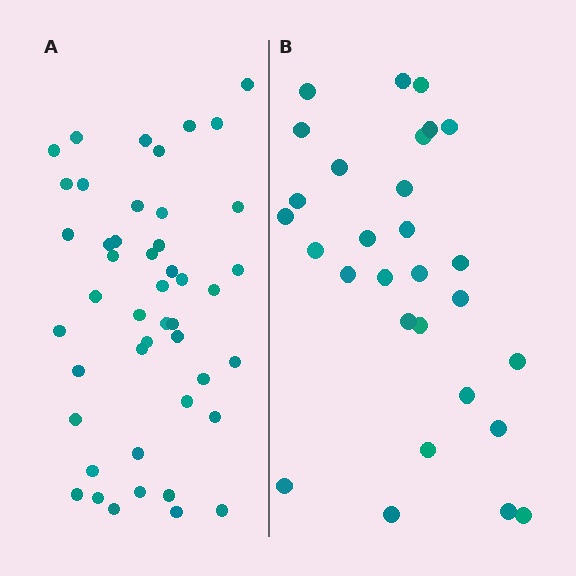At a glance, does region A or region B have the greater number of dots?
Region A (the left region) has more dots.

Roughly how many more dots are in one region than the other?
Region A has approximately 15 more dots than region B.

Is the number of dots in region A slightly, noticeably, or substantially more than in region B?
Region A has substantially more. The ratio is roughly 1.6 to 1.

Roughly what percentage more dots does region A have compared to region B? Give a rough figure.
About 60% more.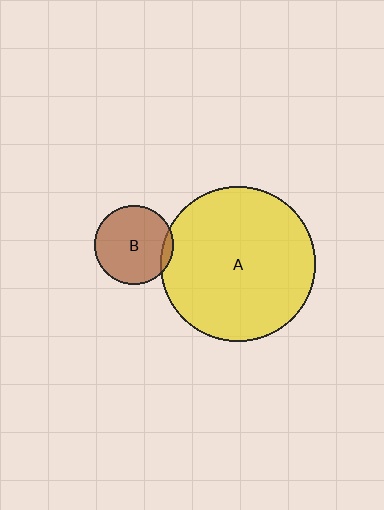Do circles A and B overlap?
Yes.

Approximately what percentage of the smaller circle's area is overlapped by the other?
Approximately 10%.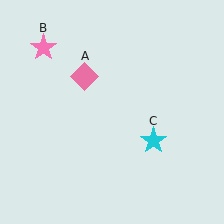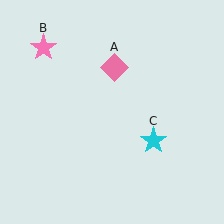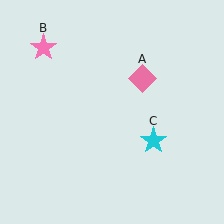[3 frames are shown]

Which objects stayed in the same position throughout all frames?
Pink star (object B) and cyan star (object C) remained stationary.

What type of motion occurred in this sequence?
The pink diamond (object A) rotated clockwise around the center of the scene.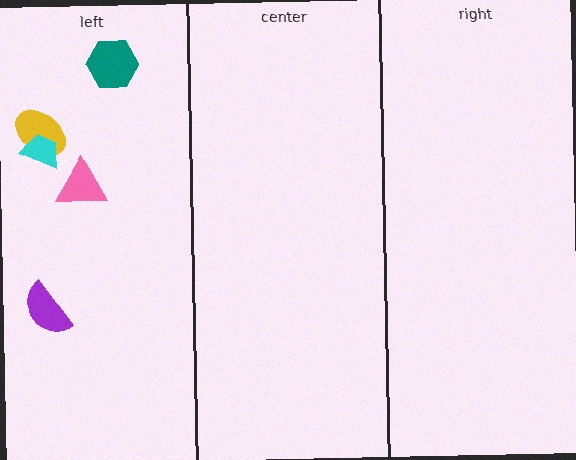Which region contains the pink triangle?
The left region.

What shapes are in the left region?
The purple semicircle, the yellow ellipse, the cyan trapezoid, the teal hexagon, the pink triangle.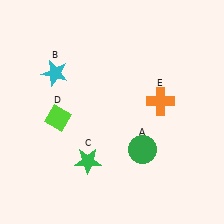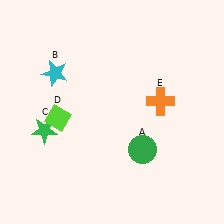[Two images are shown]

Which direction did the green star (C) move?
The green star (C) moved left.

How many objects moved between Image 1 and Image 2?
1 object moved between the two images.